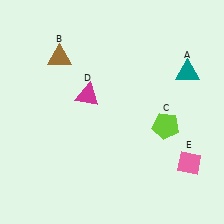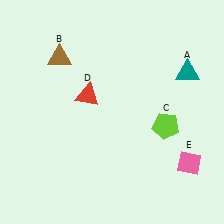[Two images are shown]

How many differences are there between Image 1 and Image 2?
There is 1 difference between the two images.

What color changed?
The triangle (D) changed from magenta in Image 1 to red in Image 2.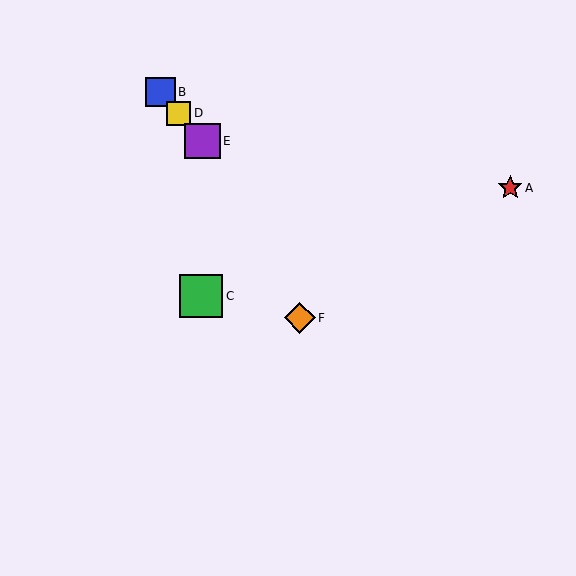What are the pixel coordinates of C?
Object C is at (201, 296).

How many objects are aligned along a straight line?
3 objects (B, D, E) are aligned along a straight line.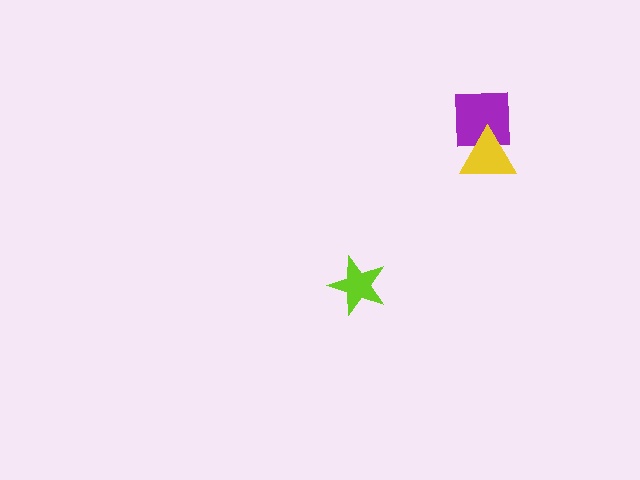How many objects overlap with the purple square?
1 object overlaps with the purple square.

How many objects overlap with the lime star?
0 objects overlap with the lime star.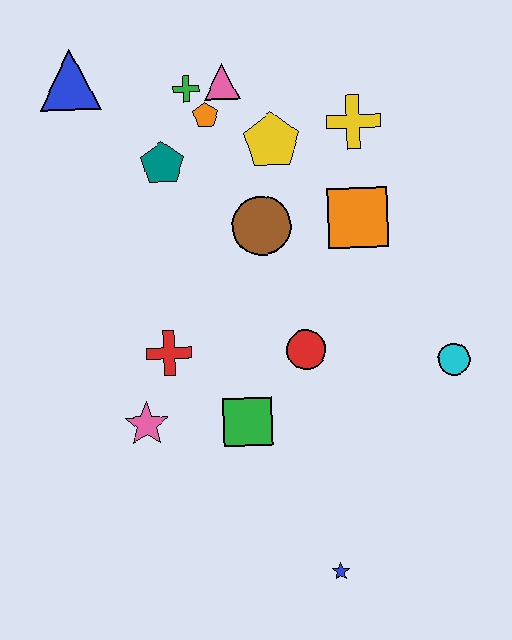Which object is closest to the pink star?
The red cross is closest to the pink star.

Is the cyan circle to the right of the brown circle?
Yes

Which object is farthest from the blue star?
The blue triangle is farthest from the blue star.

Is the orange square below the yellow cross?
Yes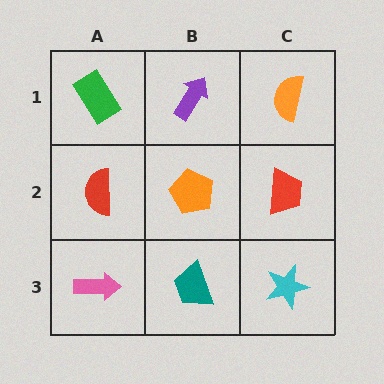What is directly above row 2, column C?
An orange semicircle.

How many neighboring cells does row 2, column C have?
3.